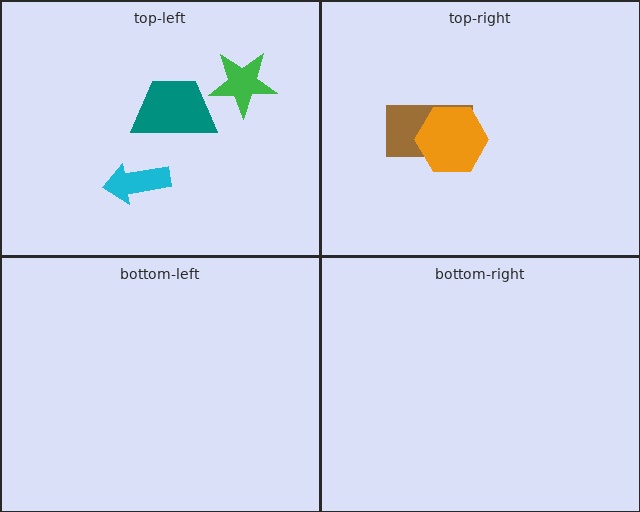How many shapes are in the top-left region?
3.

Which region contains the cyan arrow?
The top-left region.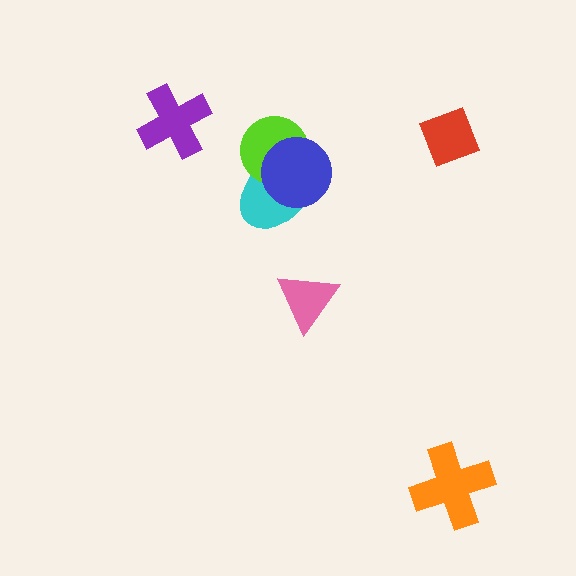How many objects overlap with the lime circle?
2 objects overlap with the lime circle.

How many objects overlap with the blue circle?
2 objects overlap with the blue circle.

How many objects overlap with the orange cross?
0 objects overlap with the orange cross.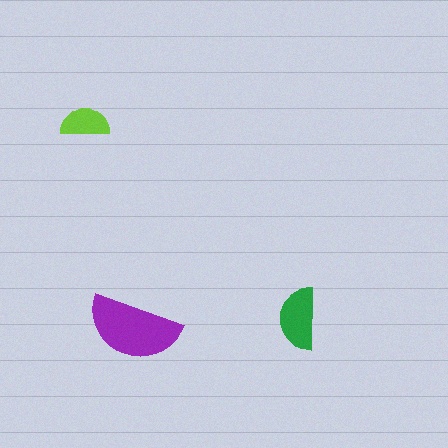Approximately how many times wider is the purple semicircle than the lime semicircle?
About 2 times wider.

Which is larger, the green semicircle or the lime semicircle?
The green one.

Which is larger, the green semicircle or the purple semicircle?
The purple one.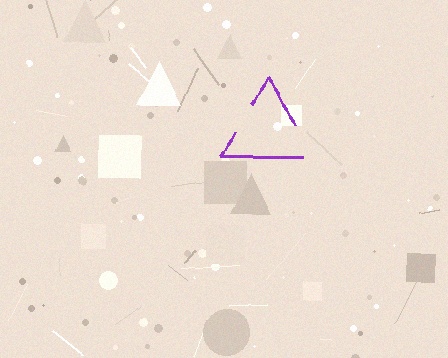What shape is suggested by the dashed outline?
The dashed outline suggests a triangle.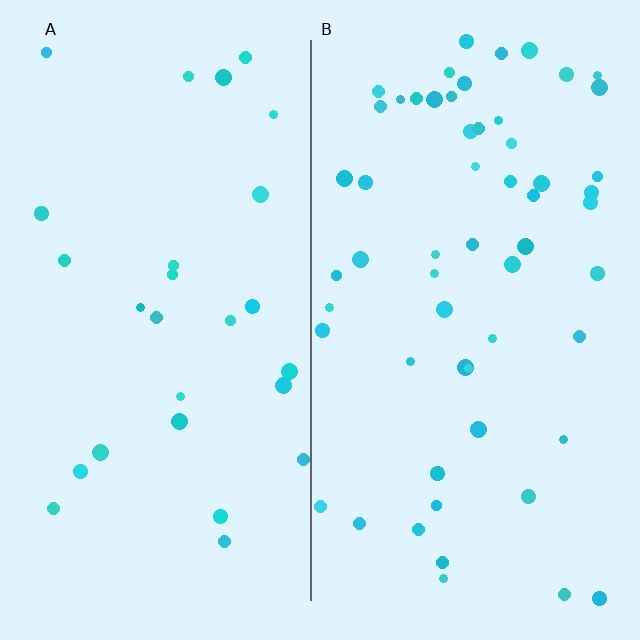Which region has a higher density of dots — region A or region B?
B (the right).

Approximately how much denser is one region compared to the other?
Approximately 2.1× — region B over region A.